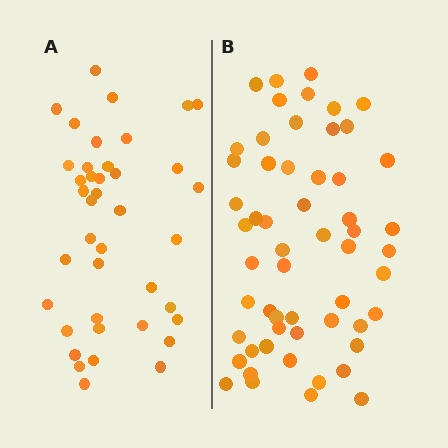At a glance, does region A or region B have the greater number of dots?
Region B (the right region) has more dots.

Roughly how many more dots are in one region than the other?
Region B has approximately 15 more dots than region A.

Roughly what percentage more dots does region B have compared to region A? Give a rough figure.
About 40% more.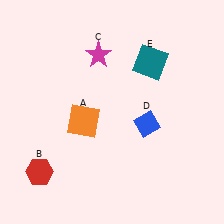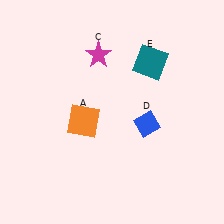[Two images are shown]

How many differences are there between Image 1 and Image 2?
There is 1 difference between the two images.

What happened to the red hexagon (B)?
The red hexagon (B) was removed in Image 2. It was in the bottom-left area of Image 1.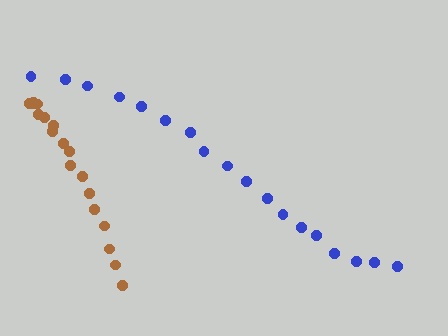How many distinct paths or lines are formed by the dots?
There are 2 distinct paths.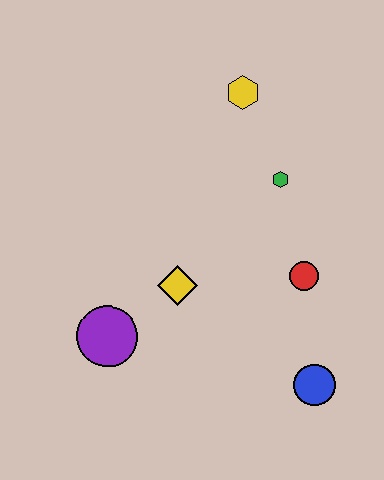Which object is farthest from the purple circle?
The yellow hexagon is farthest from the purple circle.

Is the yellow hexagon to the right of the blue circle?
No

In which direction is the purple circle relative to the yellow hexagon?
The purple circle is below the yellow hexagon.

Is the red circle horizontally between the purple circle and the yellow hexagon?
No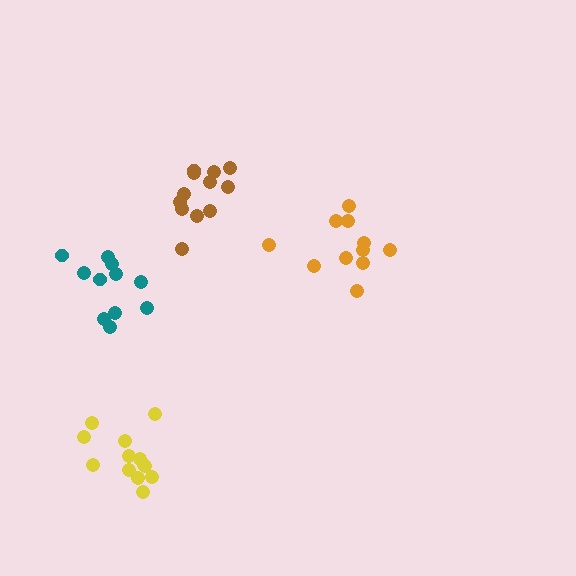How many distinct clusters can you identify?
There are 4 distinct clusters.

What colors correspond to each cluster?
The clusters are colored: brown, teal, yellow, orange.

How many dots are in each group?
Group 1: 12 dots, Group 2: 11 dots, Group 3: 13 dots, Group 4: 11 dots (47 total).